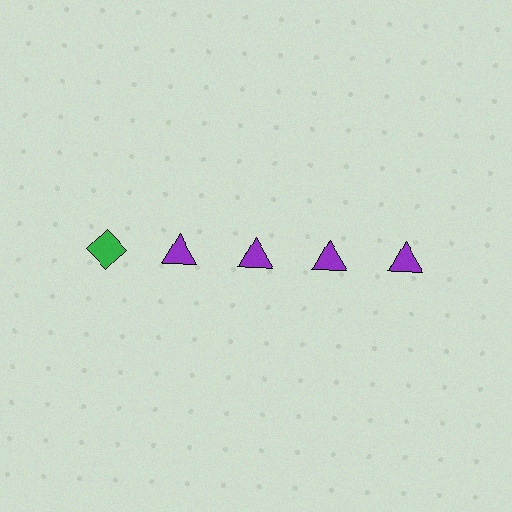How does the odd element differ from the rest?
It differs in both color (green instead of purple) and shape (diamond instead of triangle).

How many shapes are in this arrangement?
There are 5 shapes arranged in a grid pattern.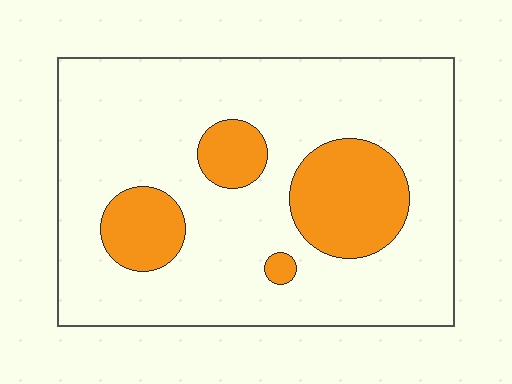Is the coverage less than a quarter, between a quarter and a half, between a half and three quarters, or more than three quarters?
Less than a quarter.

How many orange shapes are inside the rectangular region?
4.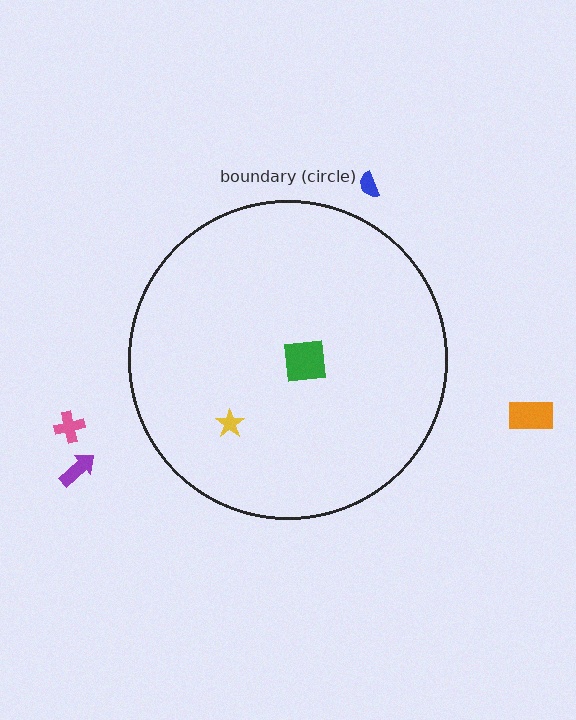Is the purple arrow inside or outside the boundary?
Outside.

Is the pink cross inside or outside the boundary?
Outside.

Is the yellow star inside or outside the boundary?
Inside.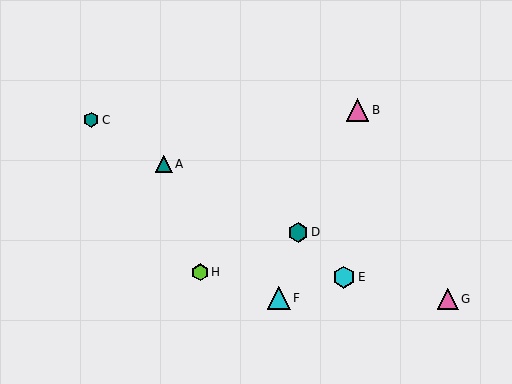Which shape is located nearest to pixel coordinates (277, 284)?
The cyan triangle (labeled F) at (279, 298) is nearest to that location.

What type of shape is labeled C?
Shape C is a teal hexagon.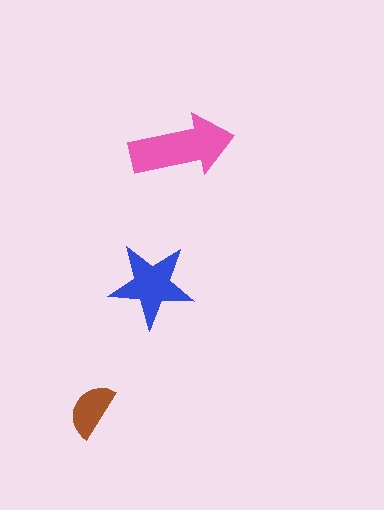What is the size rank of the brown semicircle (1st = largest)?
3rd.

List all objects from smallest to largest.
The brown semicircle, the blue star, the pink arrow.